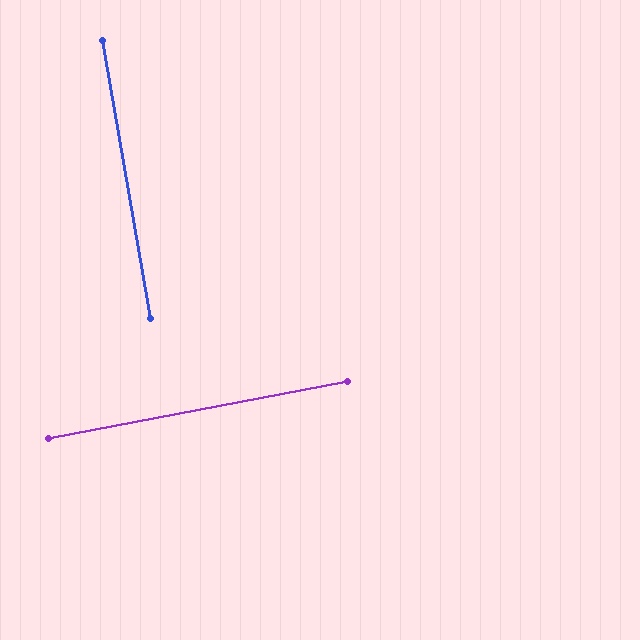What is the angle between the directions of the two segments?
Approximately 89 degrees.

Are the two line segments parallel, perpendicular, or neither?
Perpendicular — they meet at approximately 89°.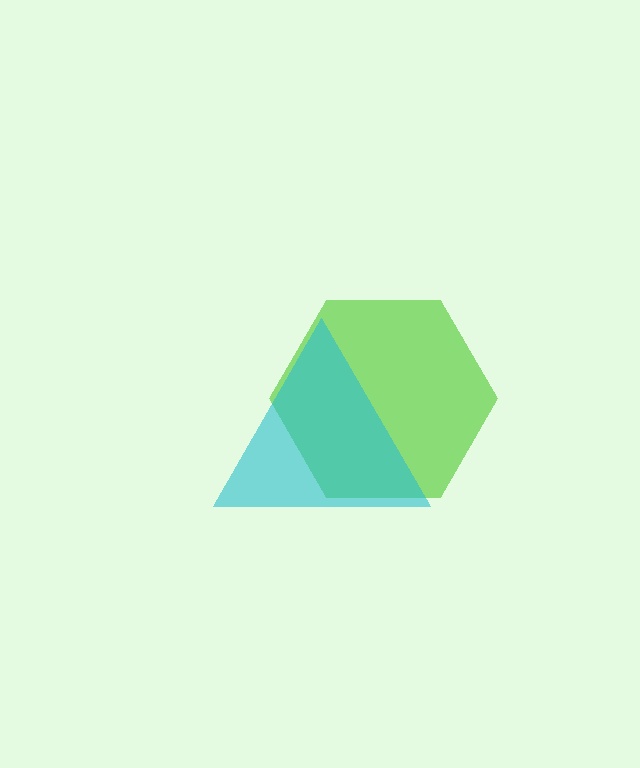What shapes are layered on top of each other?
The layered shapes are: a lime hexagon, a cyan triangle.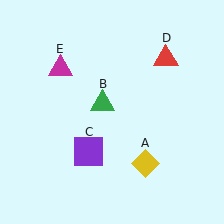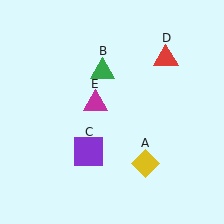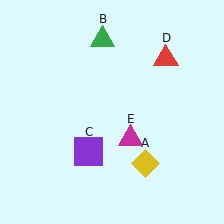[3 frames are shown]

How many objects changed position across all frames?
2 objects changed position: green triangle (object B), magenta triangle (object E).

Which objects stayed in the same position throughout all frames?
Yellow diamond (object A) and purple square (object C) and red triangle (object D) remained stationary.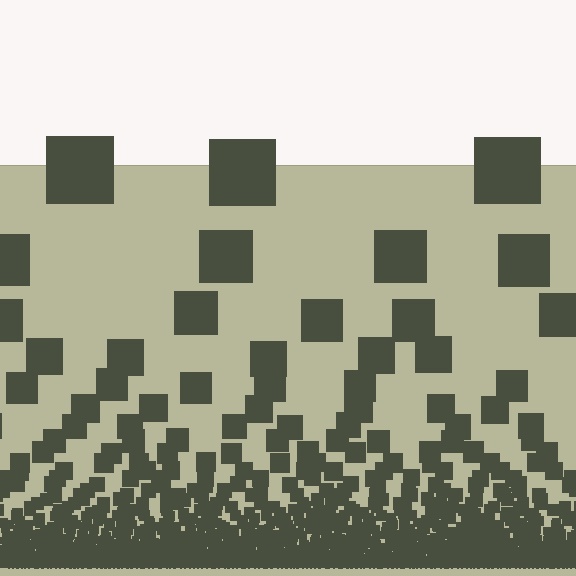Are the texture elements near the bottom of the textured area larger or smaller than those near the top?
Smaller. The gradient is inverted — elements near the bottom are smaller and denser.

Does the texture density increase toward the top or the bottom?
Density increases toward the bottom.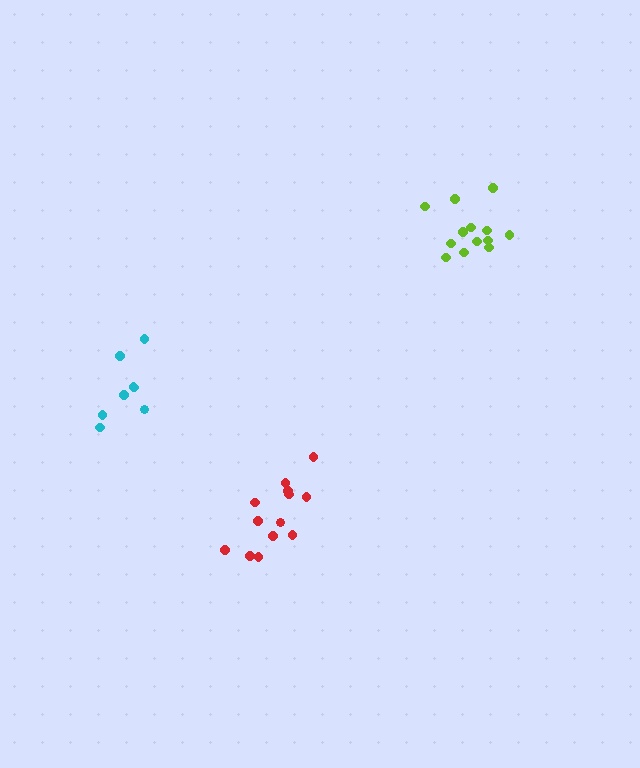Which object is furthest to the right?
The lime cluster is rightmost.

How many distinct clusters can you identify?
There are 3 distinct clusters.